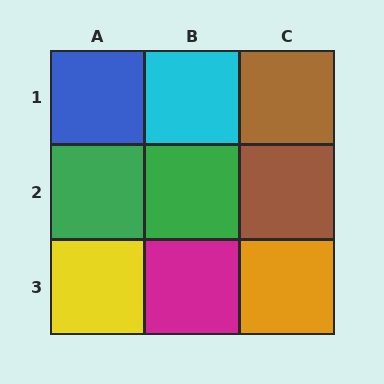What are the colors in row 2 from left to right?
Green, green, brown.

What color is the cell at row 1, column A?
Blue.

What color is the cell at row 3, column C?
Orange.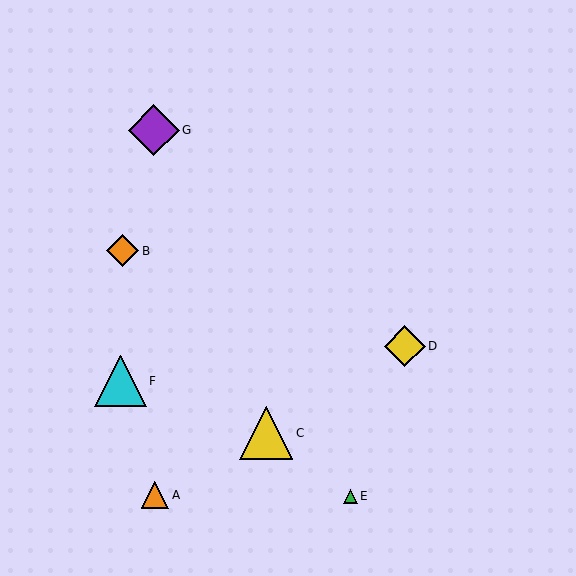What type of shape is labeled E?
Shape E is a green triangle.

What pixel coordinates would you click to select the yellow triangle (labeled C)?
Click at (266, 433) to select the yellow triangle C.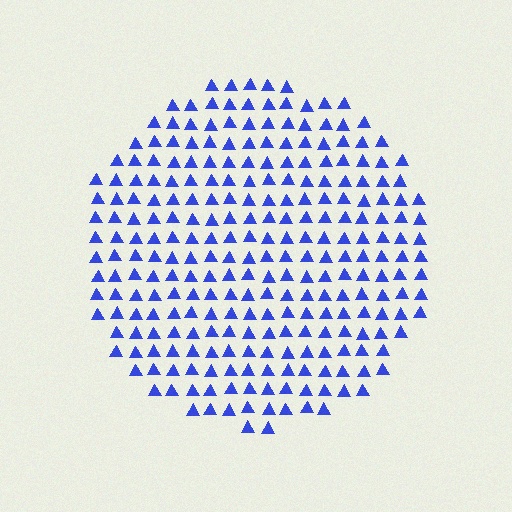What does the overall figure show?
The overall figure shows a circle.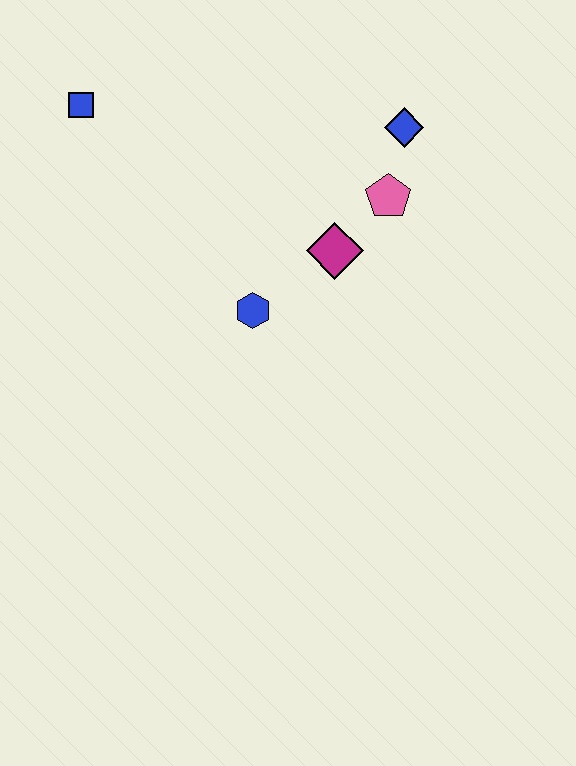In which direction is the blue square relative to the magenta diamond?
The blue square is to the left of the magenta diamond.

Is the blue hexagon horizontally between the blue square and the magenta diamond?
Yes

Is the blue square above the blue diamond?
Yes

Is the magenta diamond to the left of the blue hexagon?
No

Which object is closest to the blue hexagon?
The magenta diamond is closest to the blue hexagon.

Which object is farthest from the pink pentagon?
The blue square is farthest from the pink pentagon.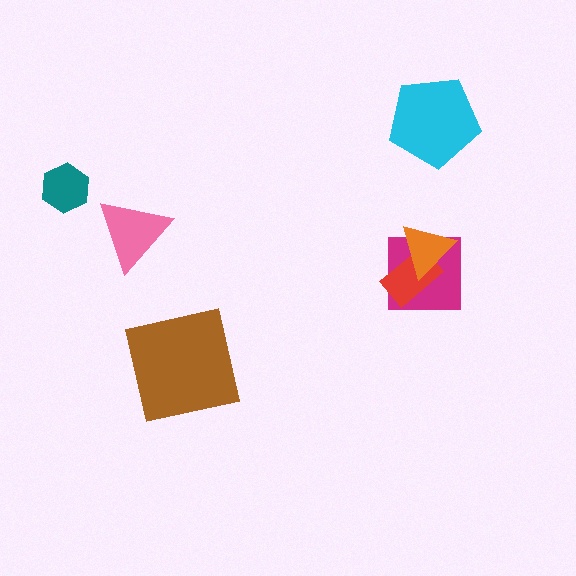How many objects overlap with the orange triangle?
2 objects overlap with the orange triangle.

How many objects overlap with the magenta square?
2 objects overlap with the magenta square.